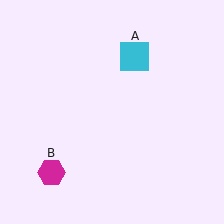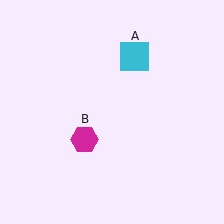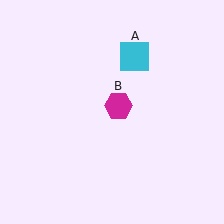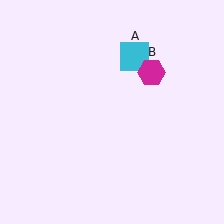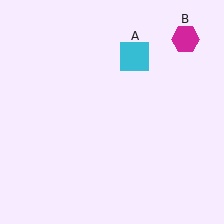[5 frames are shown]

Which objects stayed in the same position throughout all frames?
Cyan square (object A) remained stationary.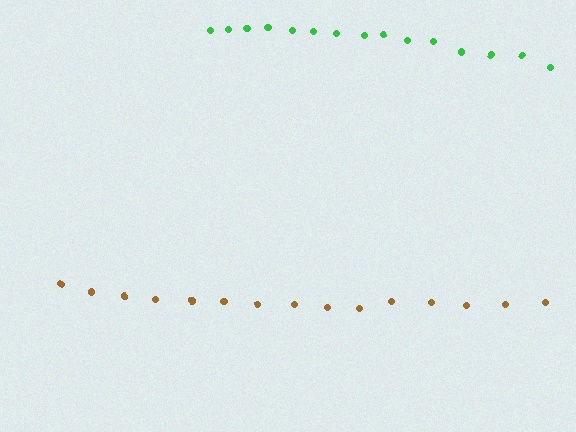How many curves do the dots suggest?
There are 2 distinct paths.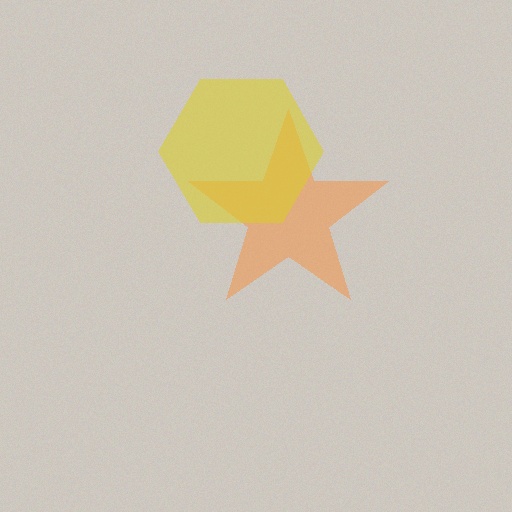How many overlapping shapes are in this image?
There are 2 overlapping shapes in the image.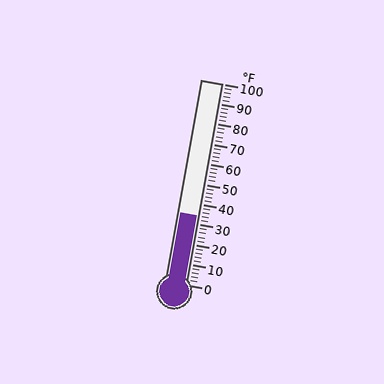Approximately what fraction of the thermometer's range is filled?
The thermometer is filled to approximately 35% of its range.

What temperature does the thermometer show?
The thermometer shows approximately 34°F.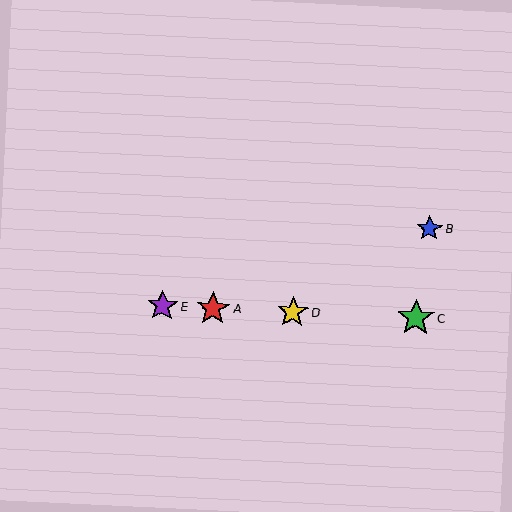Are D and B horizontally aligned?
No, D is at y≈312 and B is at y≈228.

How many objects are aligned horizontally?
4 objects (A, C, D, E) are aligned horizontally.